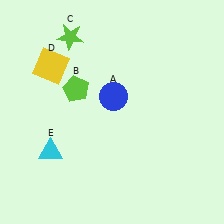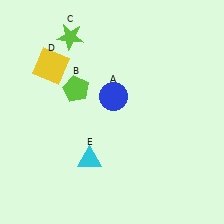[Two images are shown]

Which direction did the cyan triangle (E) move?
The cyan triangle (E) moved right.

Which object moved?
The cyan triangle (E) moved right.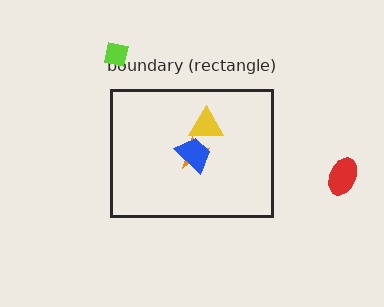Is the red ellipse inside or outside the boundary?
Outside.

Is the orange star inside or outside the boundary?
Inside.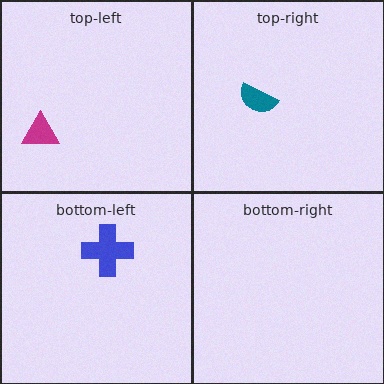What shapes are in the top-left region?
The magenta triangle.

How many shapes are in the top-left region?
1.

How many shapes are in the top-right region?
1.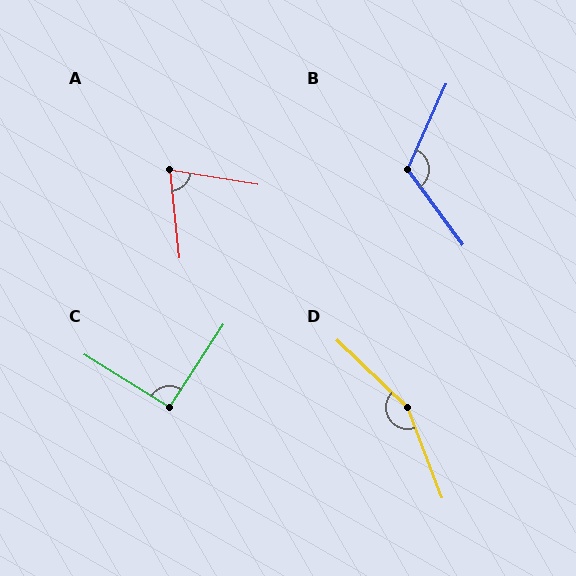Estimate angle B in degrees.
Approximately 120 degrees.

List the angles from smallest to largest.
A (74°), C (92°), B (120°), D (155°).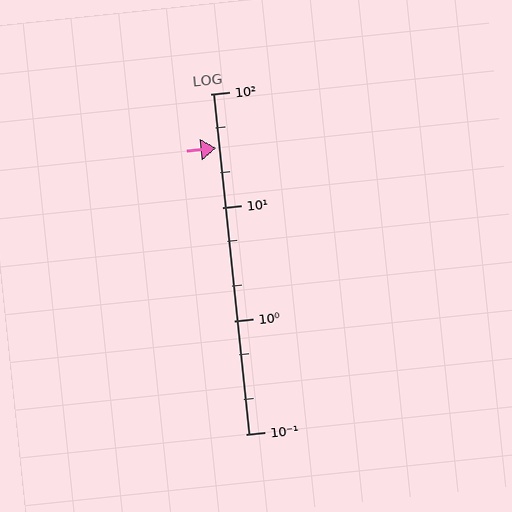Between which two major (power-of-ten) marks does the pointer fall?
The pointer is between 10 and 100.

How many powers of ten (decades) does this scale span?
The scale spans 3 decades, from 0.1 to 100.